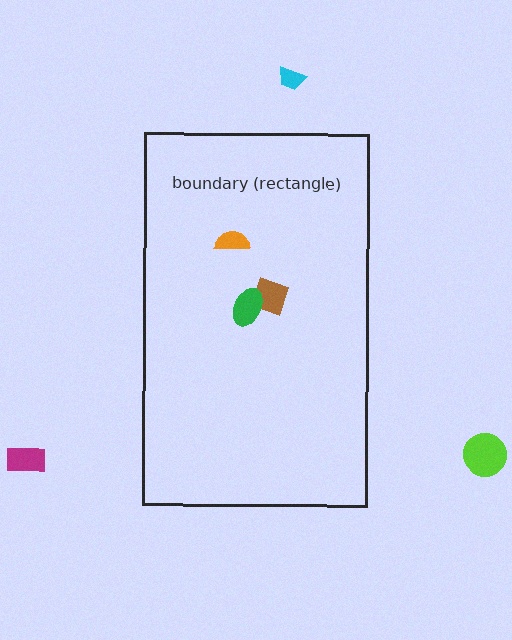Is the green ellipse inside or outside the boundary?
Inside.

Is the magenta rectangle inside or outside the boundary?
Outside.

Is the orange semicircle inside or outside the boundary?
Inside.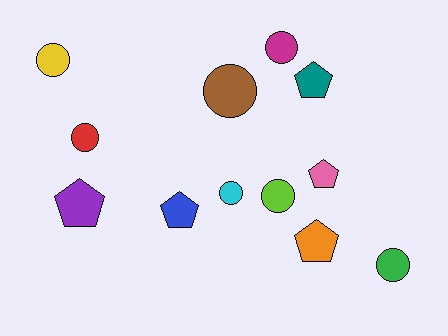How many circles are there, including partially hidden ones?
There are 7 circles.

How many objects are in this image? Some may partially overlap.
There are 12 objects.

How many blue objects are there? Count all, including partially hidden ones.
There is 1 blue object.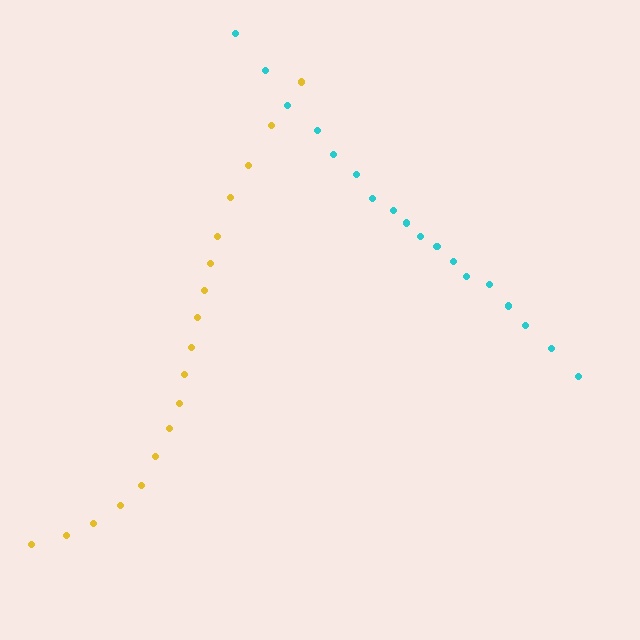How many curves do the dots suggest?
There are 2 distinct paths.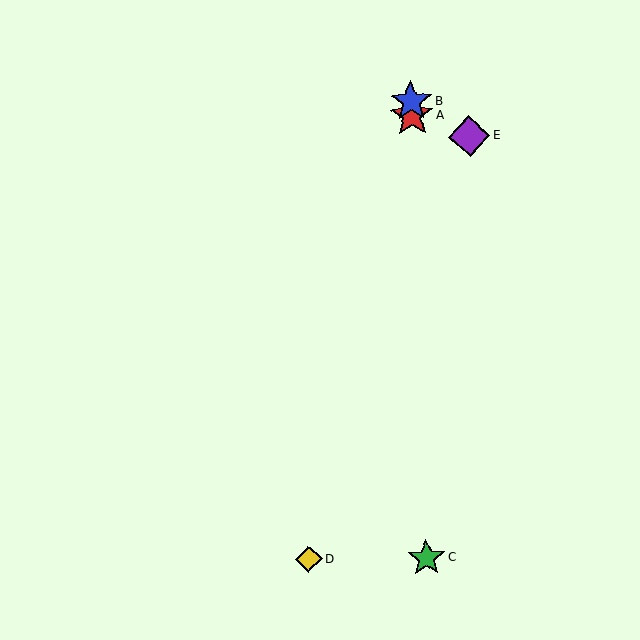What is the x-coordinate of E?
Object E is at x≈469.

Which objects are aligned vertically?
Objects A, B, C are aligned vertically.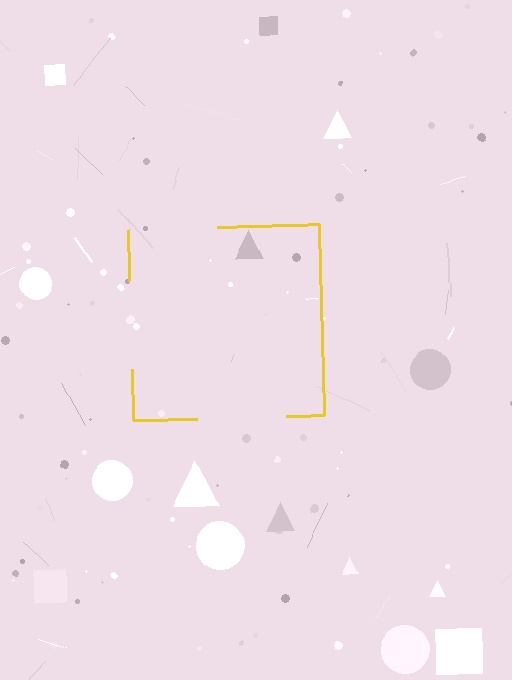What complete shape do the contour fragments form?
The contour fragments form a square.